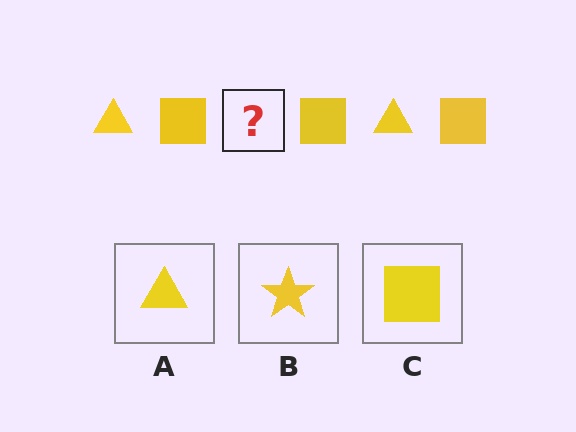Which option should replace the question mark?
Option A.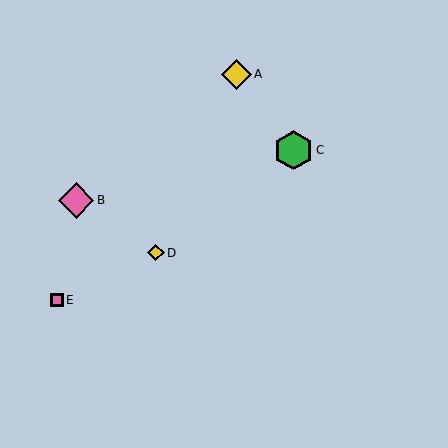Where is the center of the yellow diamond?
The center of the yellow diamond is at (156, 253).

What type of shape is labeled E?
Shape E is a pink square.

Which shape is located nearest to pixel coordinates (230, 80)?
The yellow diamond (labeled A) at (236, 74) is nearest to that location.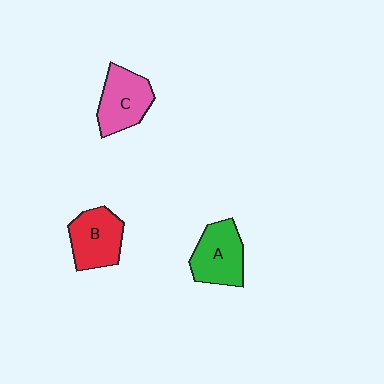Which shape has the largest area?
Shape A (green).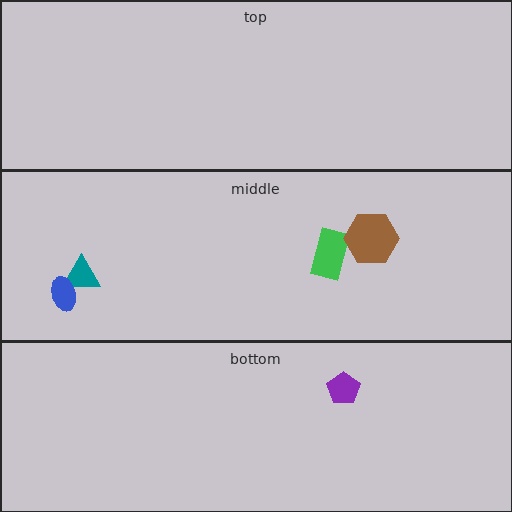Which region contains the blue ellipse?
The middle region.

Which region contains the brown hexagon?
The middle region.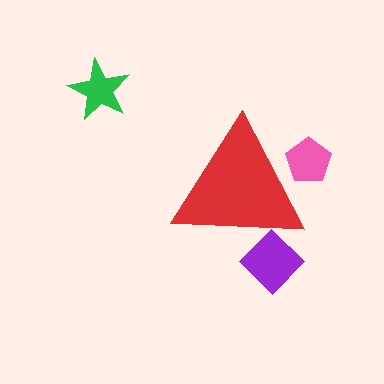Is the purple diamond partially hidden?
Yes, the purple diamond is partially hidden behind the red triangle.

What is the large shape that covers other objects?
A red triangle.